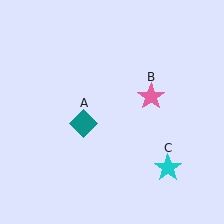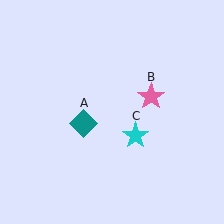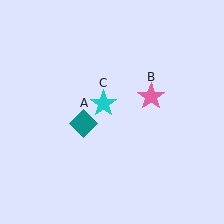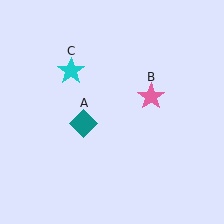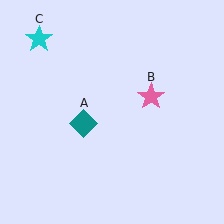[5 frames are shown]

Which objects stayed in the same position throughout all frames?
Teal diamond (object A) and pink star (object B) remained stationary.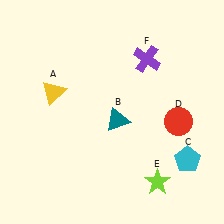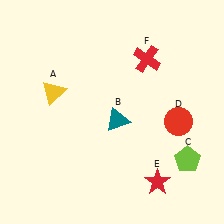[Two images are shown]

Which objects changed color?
C changed from cyan to lime. E changed from lime to red. F changed from purple to red.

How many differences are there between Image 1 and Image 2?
There are 3 differences between the two images.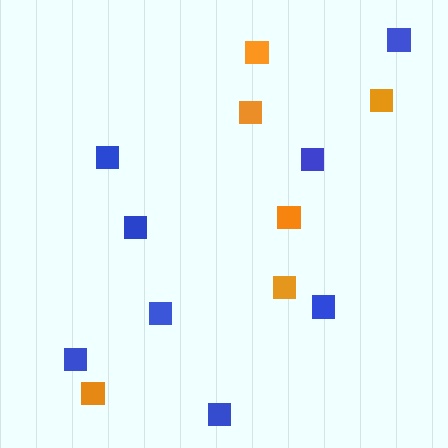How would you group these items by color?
There are 2 groups: one group of blue squares (8) and one group of orange squares (6).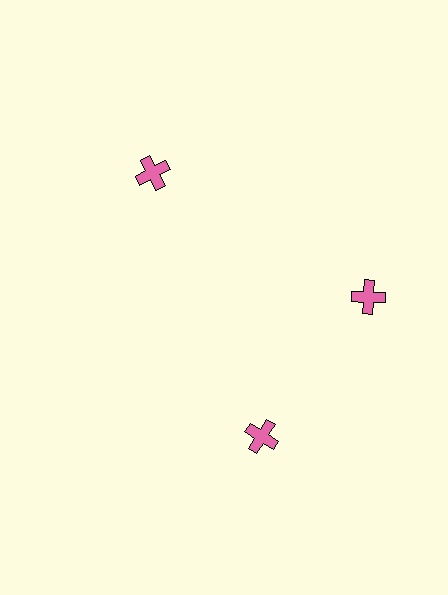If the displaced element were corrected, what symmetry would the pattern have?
It would have 3-fold rotational symmetry — the pattern would map onto itself every 120 degrees.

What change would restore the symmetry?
The symmetry would be restored by rotating it back into even spacing with its neighbors so that all 3 crosses sit at equal angles and equal distance from the center.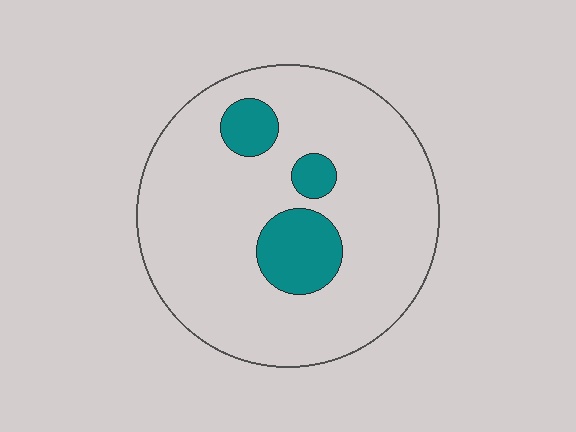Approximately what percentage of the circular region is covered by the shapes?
Approximately 15%.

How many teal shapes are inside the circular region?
3.